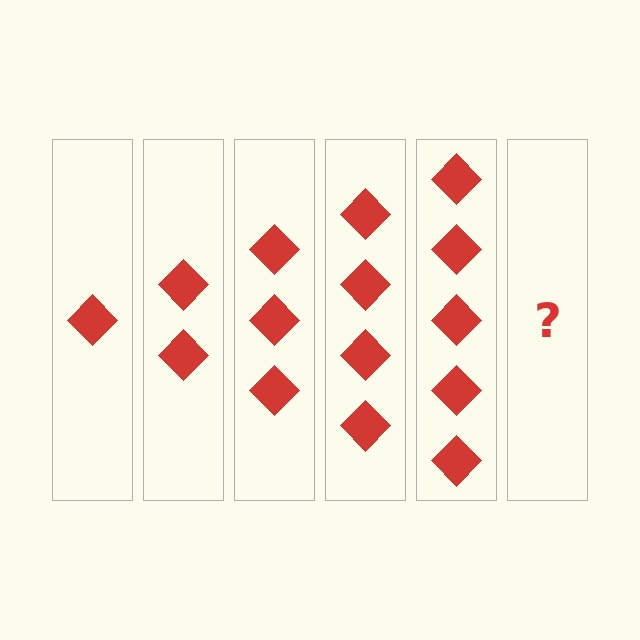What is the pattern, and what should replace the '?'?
The pattern is that each step adds one more diamond. The '?' should be 6 diamonds.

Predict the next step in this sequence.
The next step is 6 diamonds.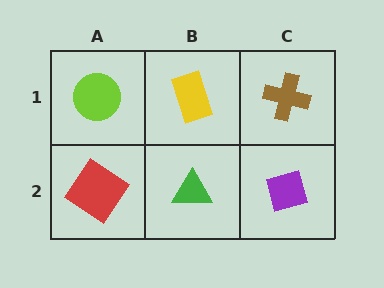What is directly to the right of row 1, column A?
A yellow rectangle.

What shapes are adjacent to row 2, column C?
A brown cross (row 1, column C), a green triangle (row 2, column B).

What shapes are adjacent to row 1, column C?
A purple square (row 2, column C), a yellow rectangle (row 1, column B).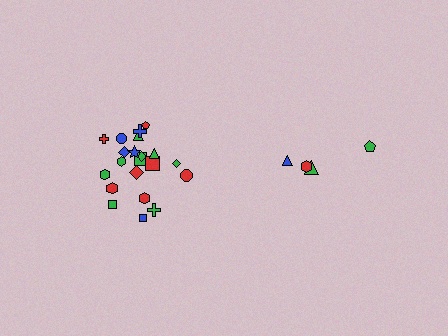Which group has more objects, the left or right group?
The left group.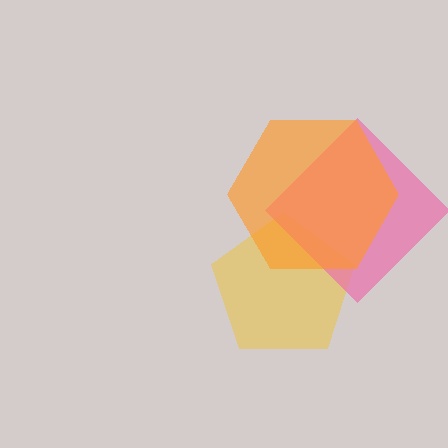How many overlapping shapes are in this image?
There are 3 overlapping shapes in the image.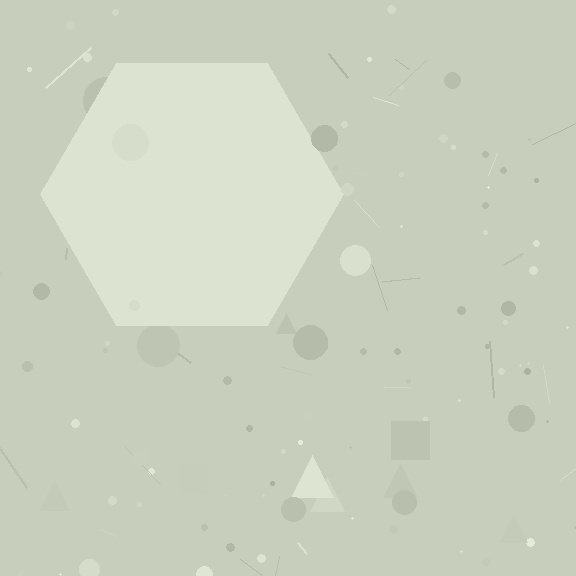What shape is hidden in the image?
A hexagon is hidden in the image.